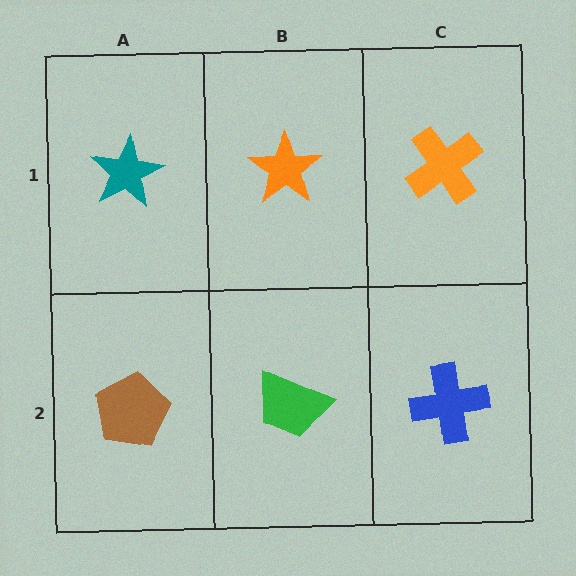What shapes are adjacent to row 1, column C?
A blue cross (row 2, column C), an orange star (row 1, column B).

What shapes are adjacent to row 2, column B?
An orange star (row 1, column B), a brown pentagon (row 2, column A), a blue cross (row 2, column C).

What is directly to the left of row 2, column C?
A green trapezoid.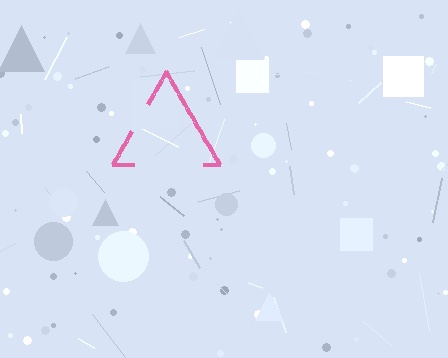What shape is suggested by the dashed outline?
The dashed outline suggests a triangle.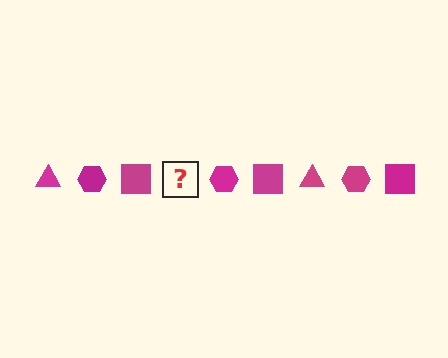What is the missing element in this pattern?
The missing element is a magenta triangle.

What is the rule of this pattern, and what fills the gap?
The rule is that the pattern cycles through triangle, hexagon, square shapes in magenta. The gap should be filled with a magenta triangle.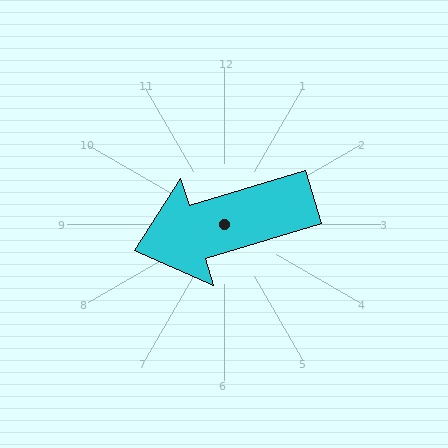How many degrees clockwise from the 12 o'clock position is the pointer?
Approximately 253 degrees.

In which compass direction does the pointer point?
West.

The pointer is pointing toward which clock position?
Roughly 8 o'clock.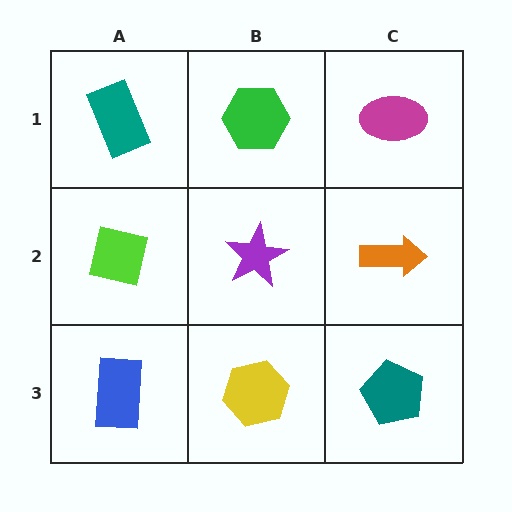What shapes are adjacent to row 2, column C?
A magenta ellipse (row 1, column C), a teal pentagon (row 3, column C), a purple star (row 2, column B).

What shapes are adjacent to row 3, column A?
A lime square (row 2, column A), a yellow hexagon (row 3, column B).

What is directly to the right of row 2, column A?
A purple star.